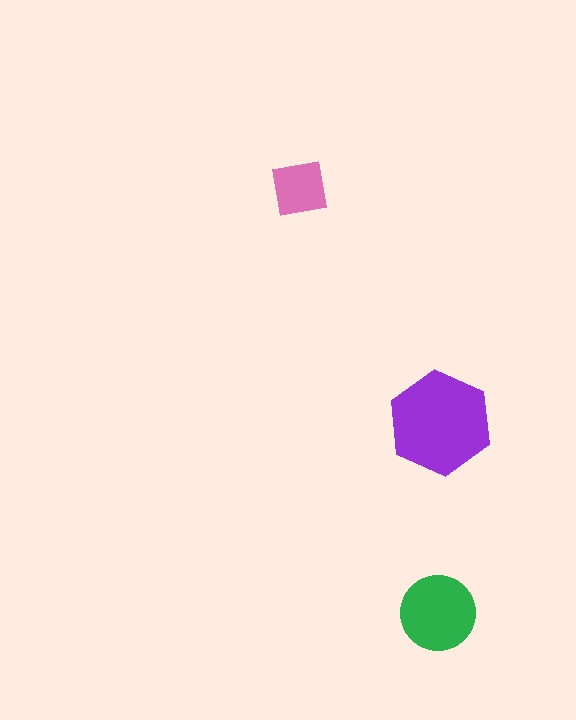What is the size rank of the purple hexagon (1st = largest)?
1st.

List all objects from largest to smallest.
The purple hexagon, the green circle, the pink square.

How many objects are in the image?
There are 3 objects in the image.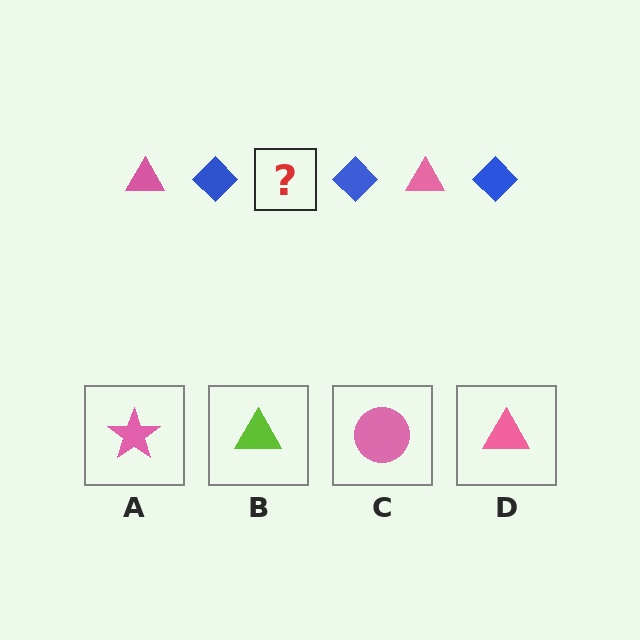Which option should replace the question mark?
Option D.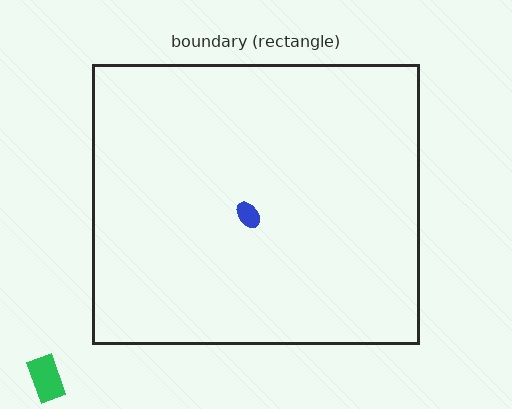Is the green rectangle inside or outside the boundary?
Outside.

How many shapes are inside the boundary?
1 inside, 1 outside.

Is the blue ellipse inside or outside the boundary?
Inside.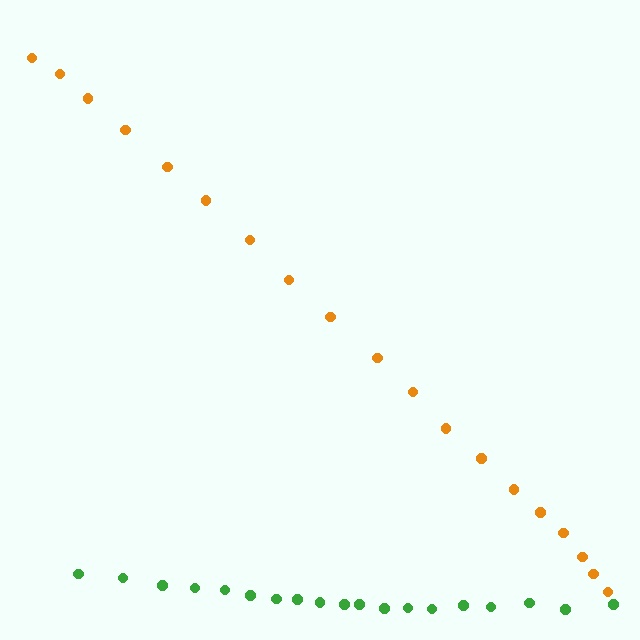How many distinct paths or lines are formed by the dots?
There are 2 distinct paths.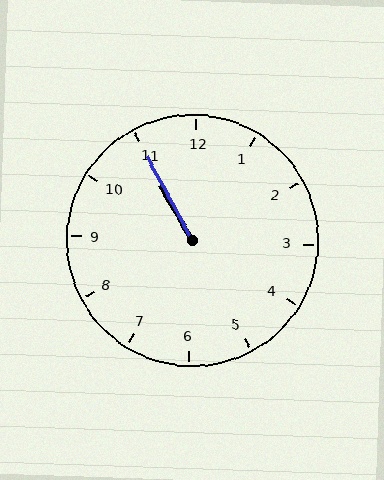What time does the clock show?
10:55.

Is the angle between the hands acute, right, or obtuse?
It is acute.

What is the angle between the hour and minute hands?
Approximately 2 degrees.